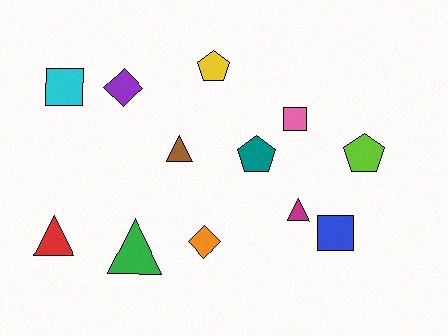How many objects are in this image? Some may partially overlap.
There are 12 objects.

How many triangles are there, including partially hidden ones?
There are 4 triangles.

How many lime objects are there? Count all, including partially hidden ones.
There is 1 lime object.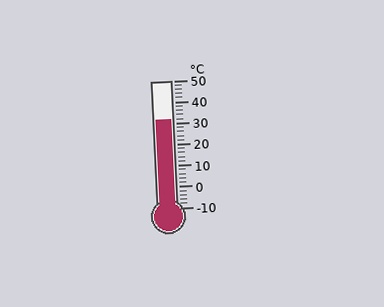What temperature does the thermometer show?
The thermometer shows approximately 32°C.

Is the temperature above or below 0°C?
The temperature is above 0°C.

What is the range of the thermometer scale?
The thermometer scale ranges from -10°C to 50°C.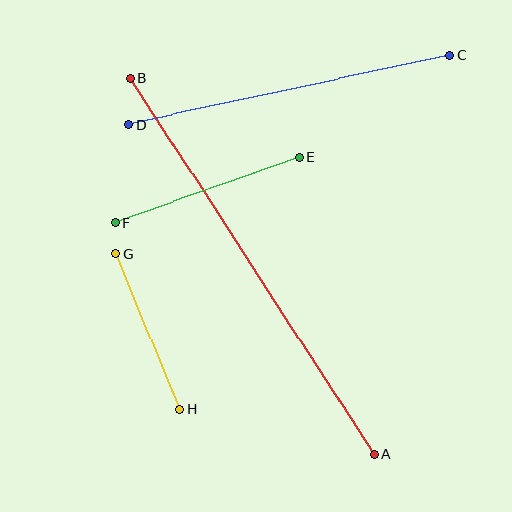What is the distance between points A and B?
The distance is approximately 449 pixels.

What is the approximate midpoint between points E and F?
The midpoint is at approximately (207, 190) pixels.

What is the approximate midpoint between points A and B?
The midpoint is at approximately (252, 266) pixels.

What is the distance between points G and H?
The distance is approximately 168 pixels.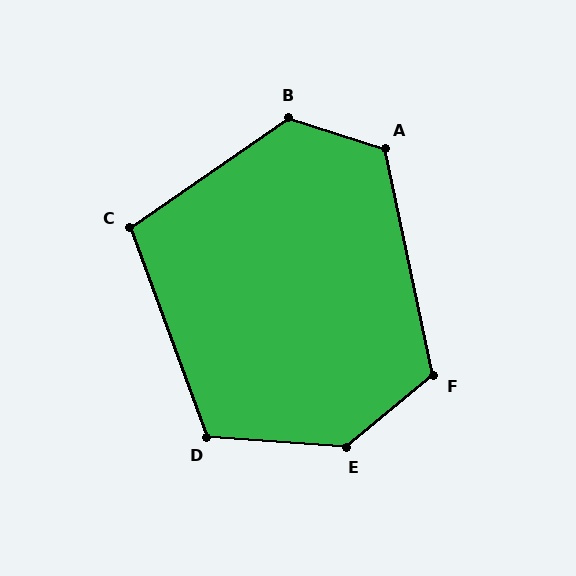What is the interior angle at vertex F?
Approximately 118 degrees (obtuse).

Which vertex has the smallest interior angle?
C, at approximately 104 degrees.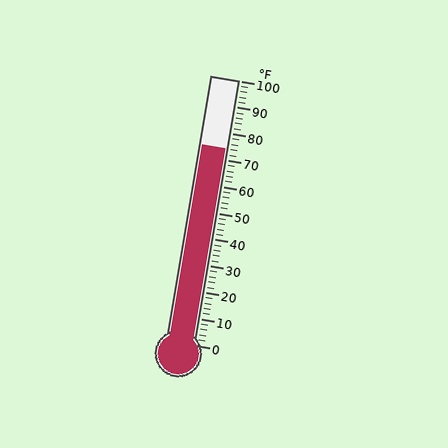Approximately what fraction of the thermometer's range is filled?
The thermometer is filled to approximately 75% of its range.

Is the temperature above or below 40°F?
The temperature is above 40°F.